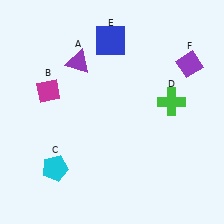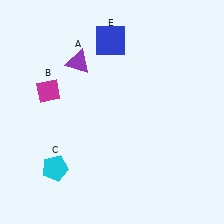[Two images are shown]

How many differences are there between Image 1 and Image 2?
There are 2 differences between the two images.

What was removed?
The purple diamond (F), the green cross (D) were removed in Image 2.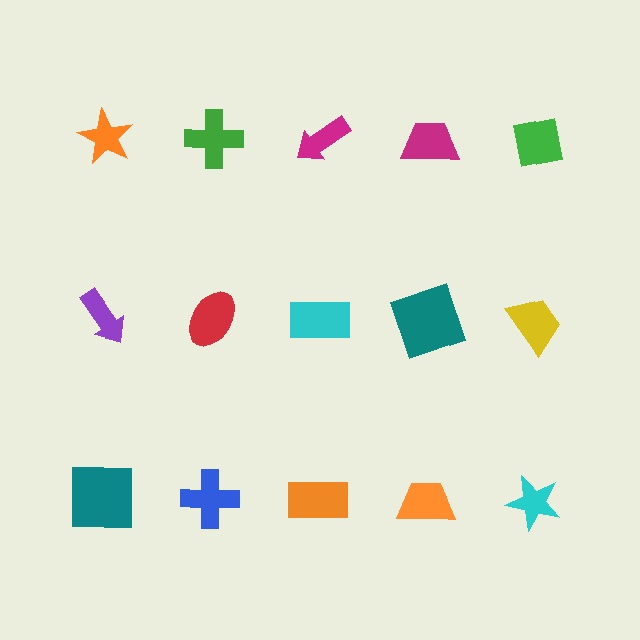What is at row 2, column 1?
A purple arrow.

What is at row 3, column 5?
A cyan star.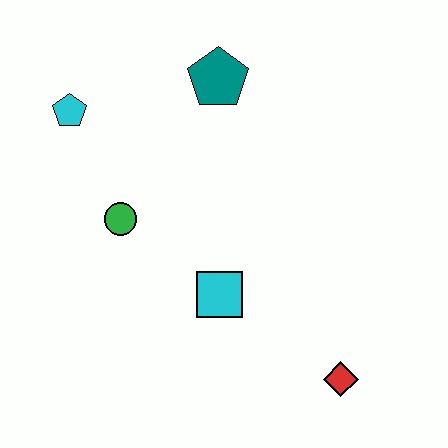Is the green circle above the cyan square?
Yes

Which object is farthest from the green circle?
The red diamond is farthest from the green circle.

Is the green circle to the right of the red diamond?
No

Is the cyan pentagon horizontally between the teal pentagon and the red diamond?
No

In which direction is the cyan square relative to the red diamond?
The cyan square is to the left of the red diamond.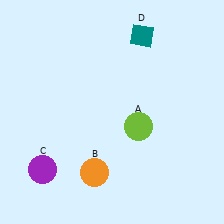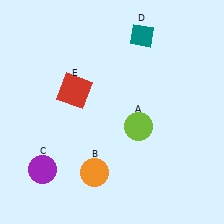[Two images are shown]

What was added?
A red square (E) was added in Image 2.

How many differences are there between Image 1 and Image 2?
There is 1 difference between the two images.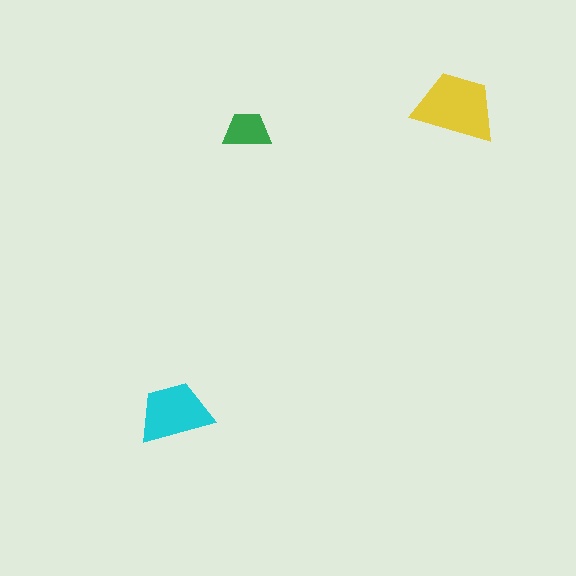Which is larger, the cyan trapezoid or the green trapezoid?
The cyan one.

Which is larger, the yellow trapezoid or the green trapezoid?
The yellow one.